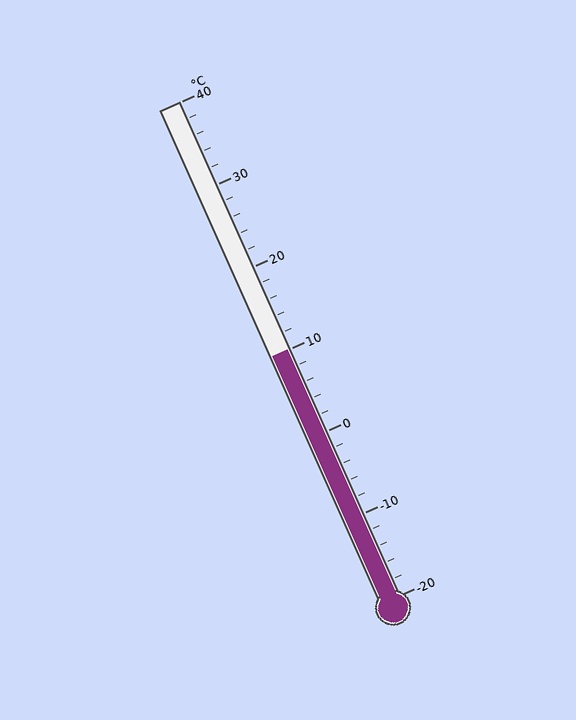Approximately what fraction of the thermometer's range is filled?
The thermometer is filled to approximately 50% of its range.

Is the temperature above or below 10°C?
The temperature is at 10°C.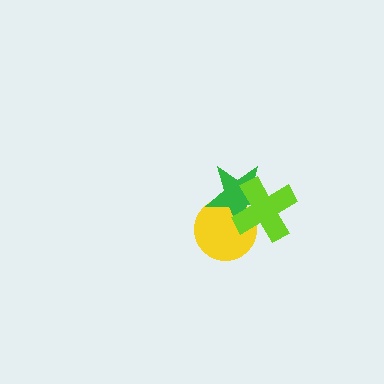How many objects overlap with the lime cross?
2 objects overlap with the lime cross.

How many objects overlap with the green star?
2 objects overlap with the green star.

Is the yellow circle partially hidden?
Yes, it is partially covered by another shape.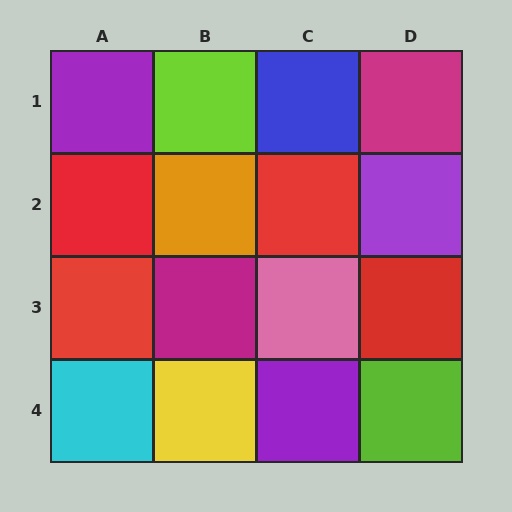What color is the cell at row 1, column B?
Lime.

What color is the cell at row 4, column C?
Purple.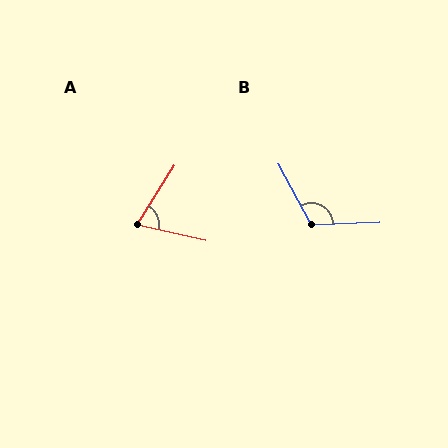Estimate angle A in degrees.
Approximately 71 degrees.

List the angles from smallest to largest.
A (71°), B (116°).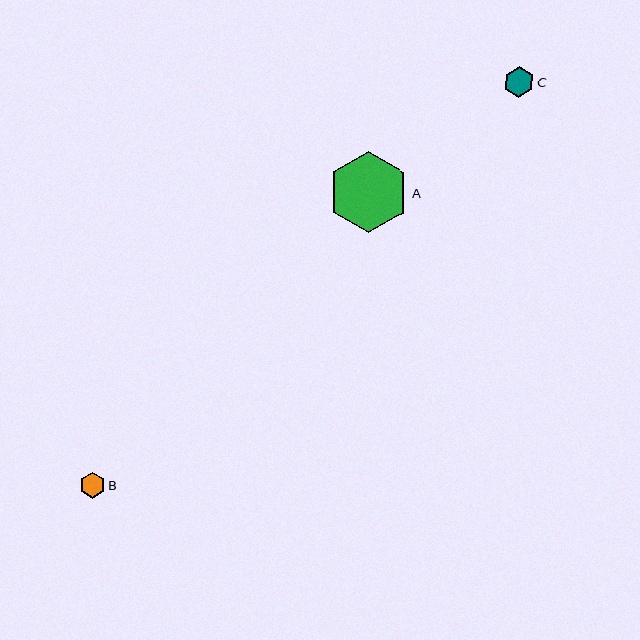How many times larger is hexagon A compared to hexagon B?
Hexagon A is approximately 3.1 times the size of hexagon B.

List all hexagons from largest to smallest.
From largest to smallest: A, C, B.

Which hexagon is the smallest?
Hexagon B is the smallest with a size of approximately 26 pixels.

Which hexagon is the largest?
Hexagon A is the largest with a size of approximately 81 pixels.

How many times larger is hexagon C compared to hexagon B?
Hexagon C is approximately 1.2 times the size of hexagon B.